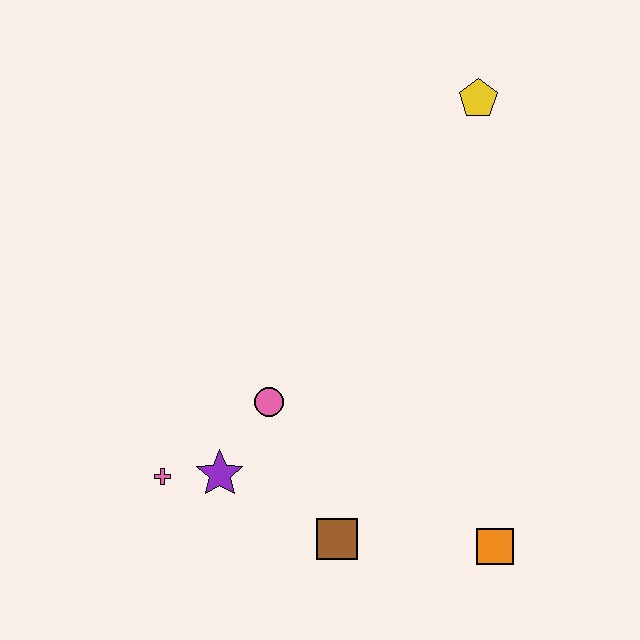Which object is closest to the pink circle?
The purple star is closest to the pink circle.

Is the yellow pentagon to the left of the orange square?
Yes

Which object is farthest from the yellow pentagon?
The pink cross is farthest from the yellow pentagon.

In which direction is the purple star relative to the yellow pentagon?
The purple star is below the yellow pentagon.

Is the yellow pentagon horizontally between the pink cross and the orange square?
Yes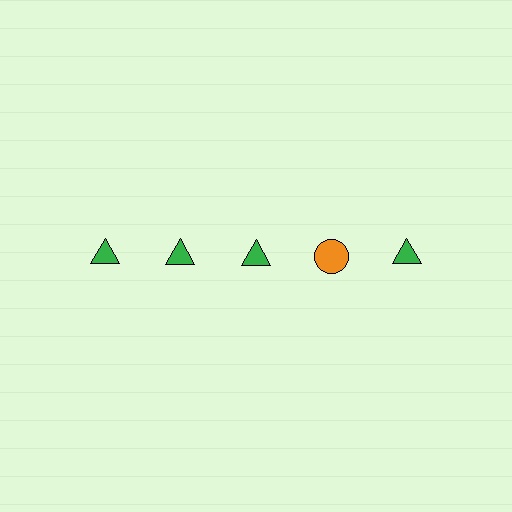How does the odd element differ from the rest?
It differs in both color (orange instead of green) and shape (circle instead of triangle).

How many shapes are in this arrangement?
There are 5 shapes arranged in a grid pattern.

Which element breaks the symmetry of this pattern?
The orange circle in the top row, second from right column breaks the symmetry. All other shapes are green triangles.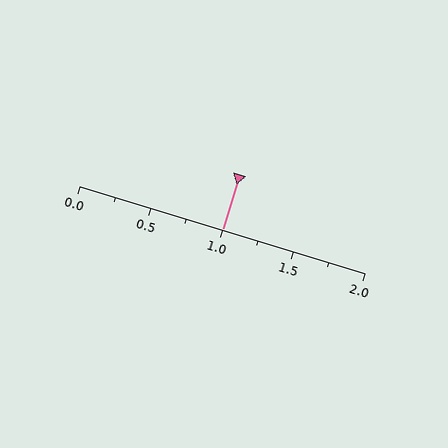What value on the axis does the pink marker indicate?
The marker indicates approximately 1.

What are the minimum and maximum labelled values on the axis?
The axis runs from 0.0 to 2.0.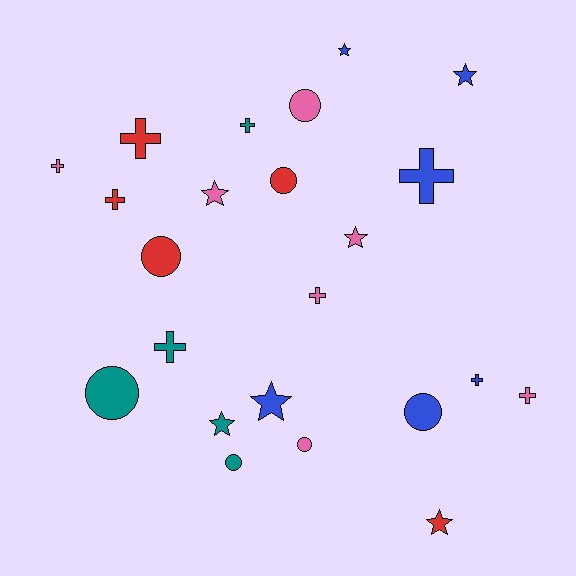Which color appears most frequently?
Pink, with 7 objects.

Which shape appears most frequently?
Cross, with 9 objects.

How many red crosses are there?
There are 2 red crosses.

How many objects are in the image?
There are 23 objects.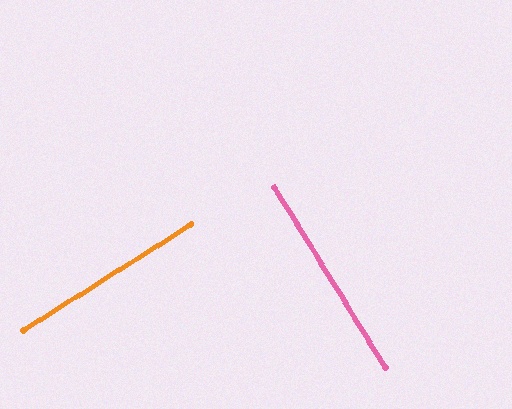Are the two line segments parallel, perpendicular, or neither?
Perpendicular — they meet at approximately 89°.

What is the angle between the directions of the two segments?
Approximately 89 degrees.